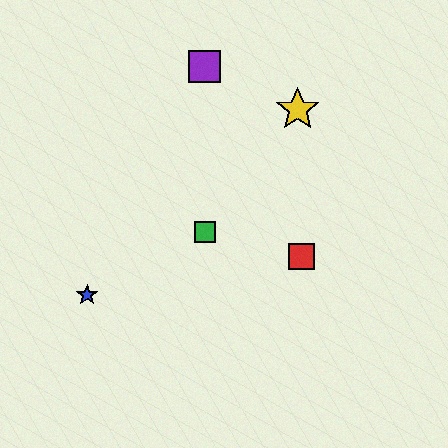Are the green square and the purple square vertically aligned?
Yes, both are at x≈205.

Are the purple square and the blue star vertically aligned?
No, the purple square is at x≈205 and the blue star is at x≈87.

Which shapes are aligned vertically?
The green square, the purple square are aligned vertically.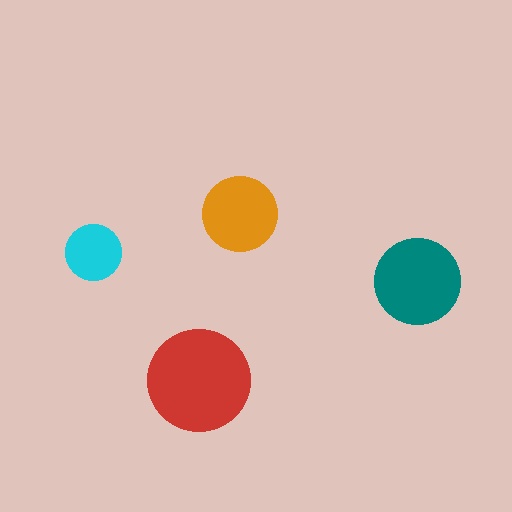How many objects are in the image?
There are 4 objects in the image.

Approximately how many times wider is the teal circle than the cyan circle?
About 1.5 times wider.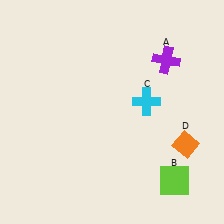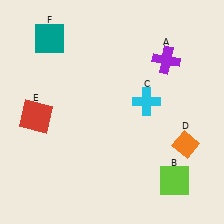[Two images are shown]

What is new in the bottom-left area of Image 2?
A red square (E) was added in the bottom-left area of Image 2.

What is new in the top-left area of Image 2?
A teal square (F) was added in the top-left area of Image 2.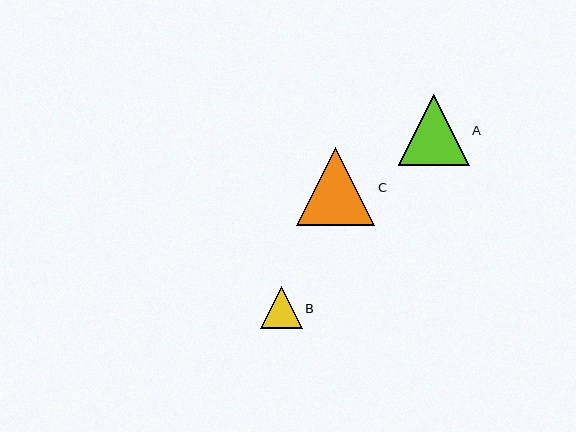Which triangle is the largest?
Triangle C is the largest with a size of approximately 78 pixels.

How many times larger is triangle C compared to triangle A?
Triangle C is approximately 1.1 times the size of triangle A.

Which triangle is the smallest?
Triangle B is the smallest with a size of approximately 42 pixels.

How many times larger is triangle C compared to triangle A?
Triangle C is approximately 1.1 times the size of triangle A.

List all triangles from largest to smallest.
From largest to smallest: C, A, B.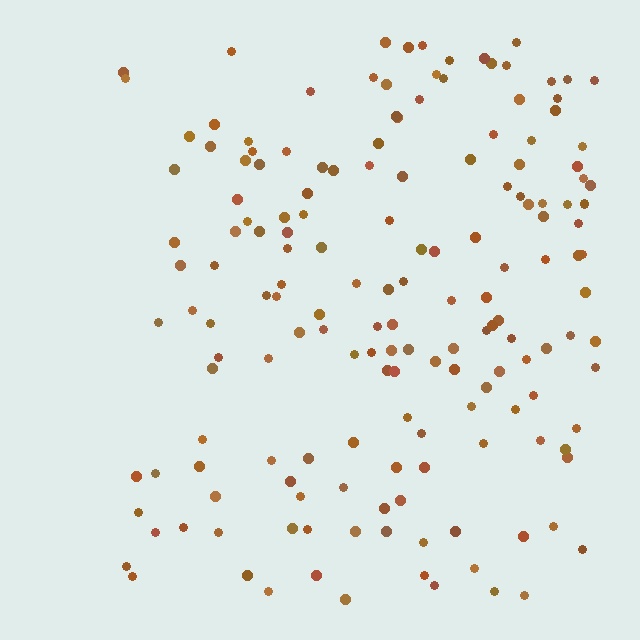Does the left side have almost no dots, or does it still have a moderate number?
Still a moderate number, just noticeably fewer than the right.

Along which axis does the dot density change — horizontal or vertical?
Horizontal.